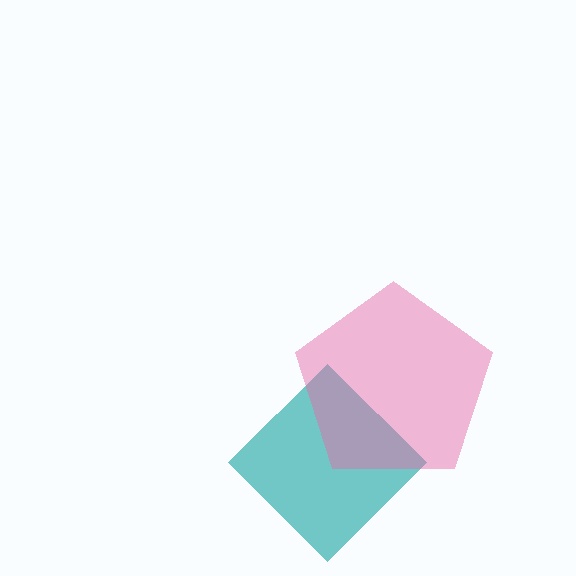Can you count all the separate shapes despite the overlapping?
Yes, there are 2 separate shapes.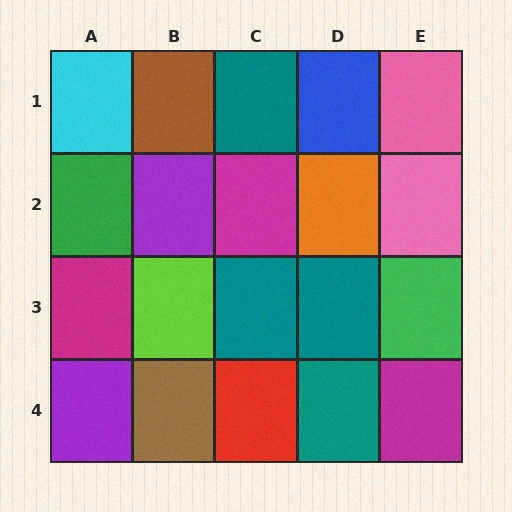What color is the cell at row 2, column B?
Purple.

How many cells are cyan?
1 cell is cyan.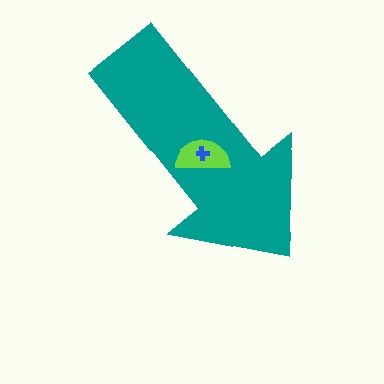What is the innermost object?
The blue cross.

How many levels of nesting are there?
3.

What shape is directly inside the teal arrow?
The lime semicircle.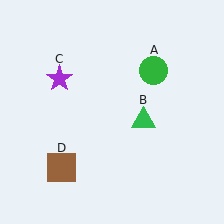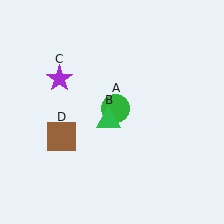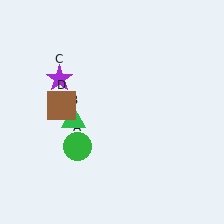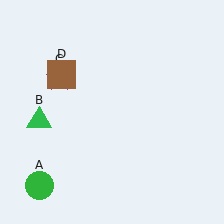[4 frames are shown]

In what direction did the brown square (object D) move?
The brown square (object D) moved up.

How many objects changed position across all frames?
3 objects changed position: green circle (object A), green triangle (object B), brown square (object D).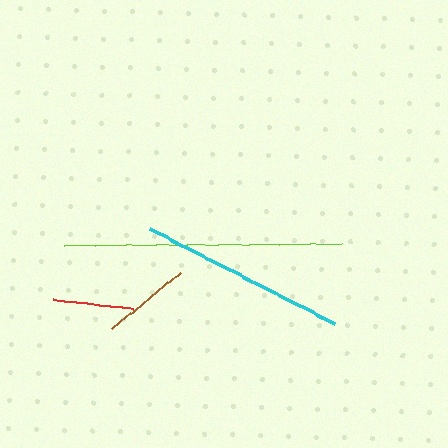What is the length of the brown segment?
The brown segment is approximately 89 pixels long.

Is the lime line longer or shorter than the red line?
The lime line is longer than the red line.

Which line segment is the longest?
The lime line is the longest at approximately 277 pixels.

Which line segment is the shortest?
The red line is the shortest at approximately 79 pixels.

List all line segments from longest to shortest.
From longest to shortest: lime, cyan, brown, red.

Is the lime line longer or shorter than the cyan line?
The lime line is longer than the cyan line.